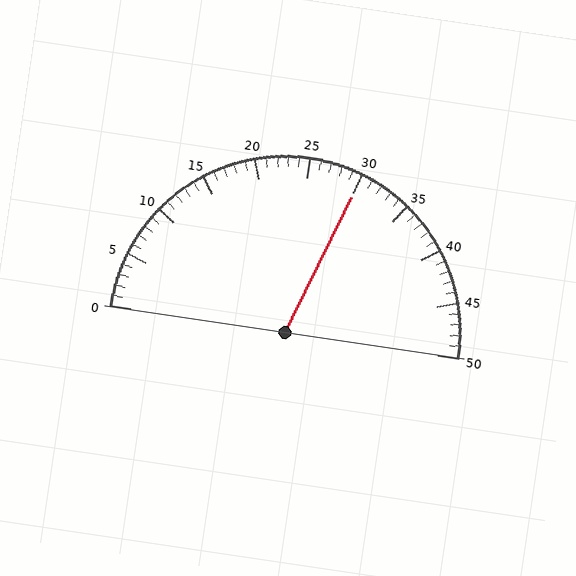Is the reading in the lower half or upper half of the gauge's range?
The reading is in the upper half of the range (0 to 50).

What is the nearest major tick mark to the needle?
The nearest major tick mark is 30.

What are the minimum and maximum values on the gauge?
The gauge ranges from 0 to 50.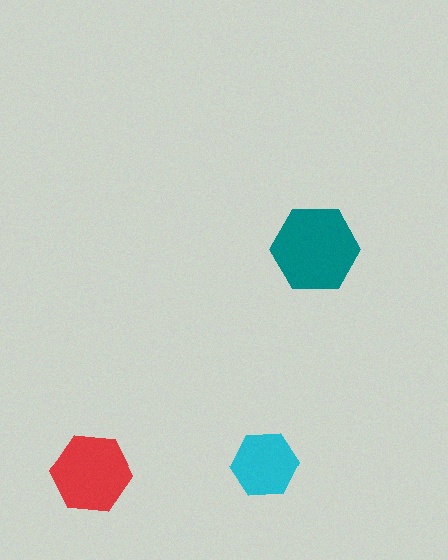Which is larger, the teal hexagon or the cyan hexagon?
The teal one.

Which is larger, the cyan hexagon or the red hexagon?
The red one.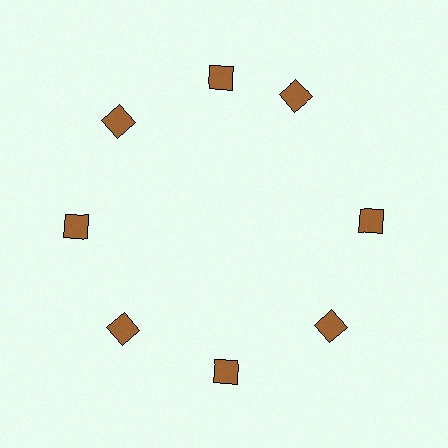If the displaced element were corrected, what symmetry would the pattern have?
It would have 8-fold rotational symmetry — the pattern would map onto itself every 45 degrees.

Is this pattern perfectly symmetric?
No. The 8 brown diamonds are arranged in a ring, but one element near the 2 o'clock position is rotated out of alignment along the ring, breaking the 8-fold rotational symmetry.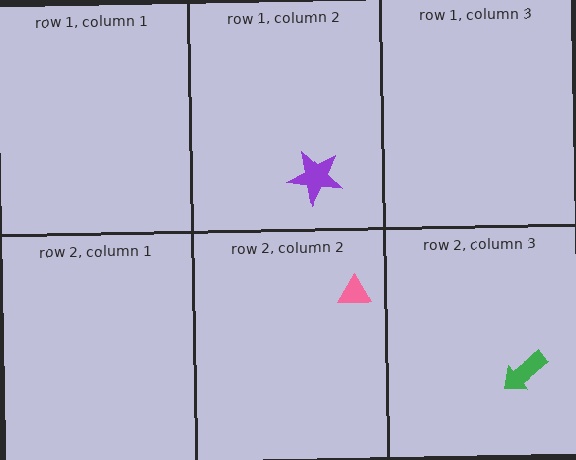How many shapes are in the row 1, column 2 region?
1.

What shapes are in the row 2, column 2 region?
The pink triangle.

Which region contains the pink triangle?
The row 2, column 2 region.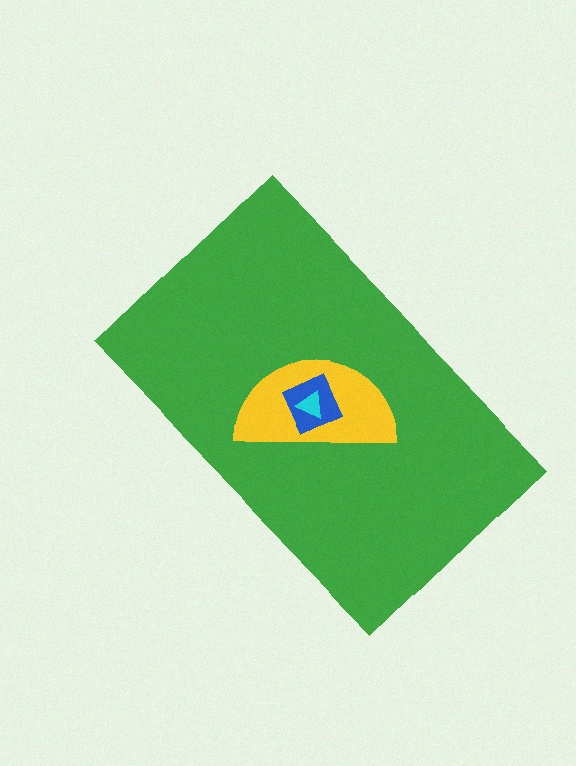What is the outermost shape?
The green rectangle.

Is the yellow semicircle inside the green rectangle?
Yes.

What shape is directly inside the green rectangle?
The yellow semicircle.